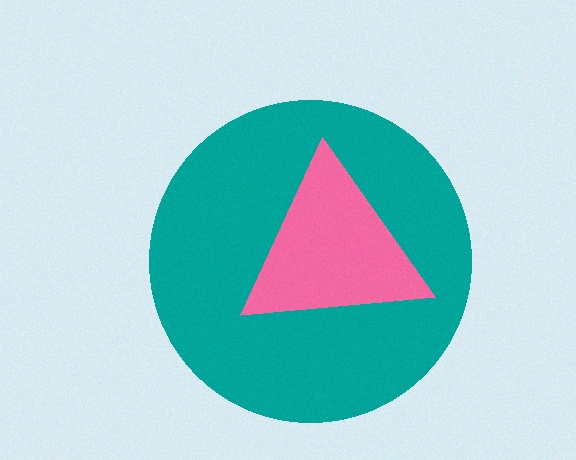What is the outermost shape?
The teal circle.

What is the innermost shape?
The pink triangle.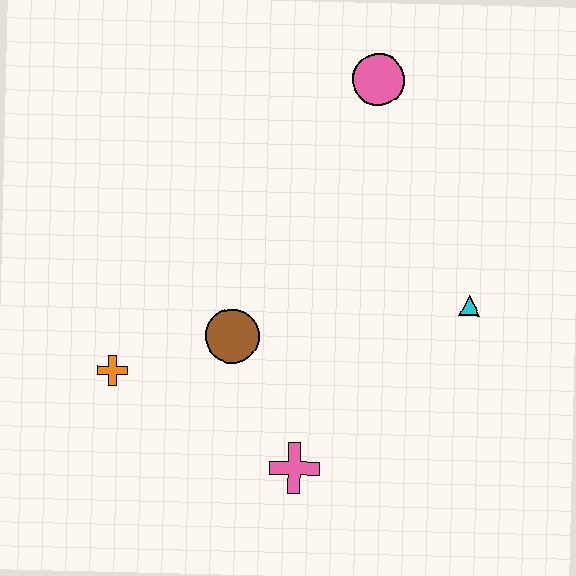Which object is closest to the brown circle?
The orange cross is closest to the brown circle.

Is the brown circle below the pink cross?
No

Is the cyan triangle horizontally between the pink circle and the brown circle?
No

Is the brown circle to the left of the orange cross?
No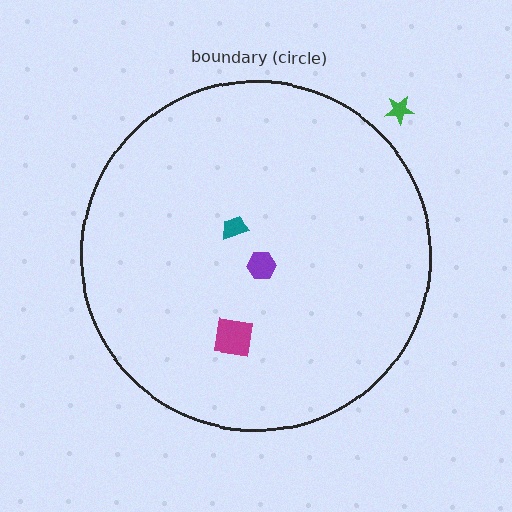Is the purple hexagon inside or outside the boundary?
Inside.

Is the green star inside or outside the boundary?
Outside.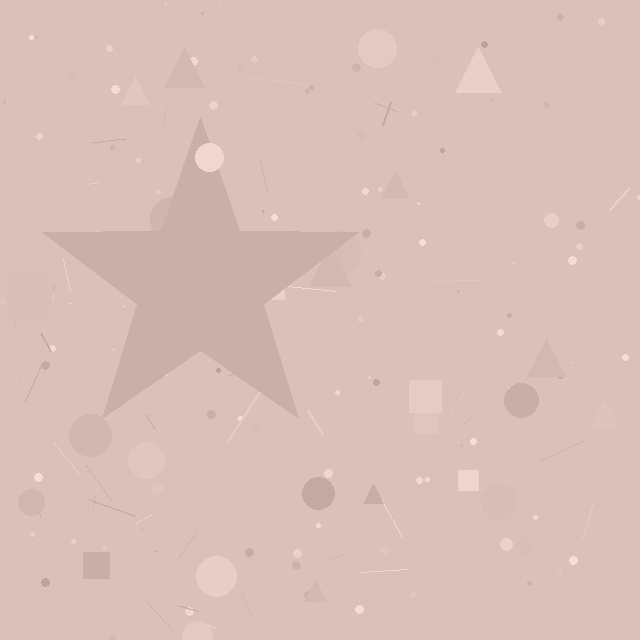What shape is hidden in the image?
A star is hidden in the image.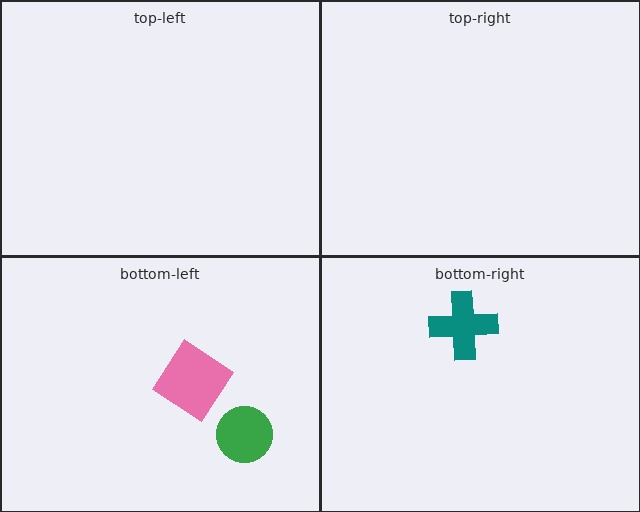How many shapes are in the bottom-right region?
1.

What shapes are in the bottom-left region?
The green circle, the pink diamond.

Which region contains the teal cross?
The bottom-right region.